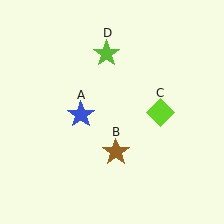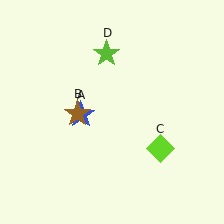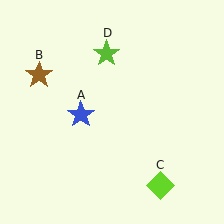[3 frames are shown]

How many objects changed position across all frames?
2 objects changed position: brown star (object B), lime diamond (object C).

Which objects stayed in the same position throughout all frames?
Blue star (object A) and lime star (object D) remained stationary.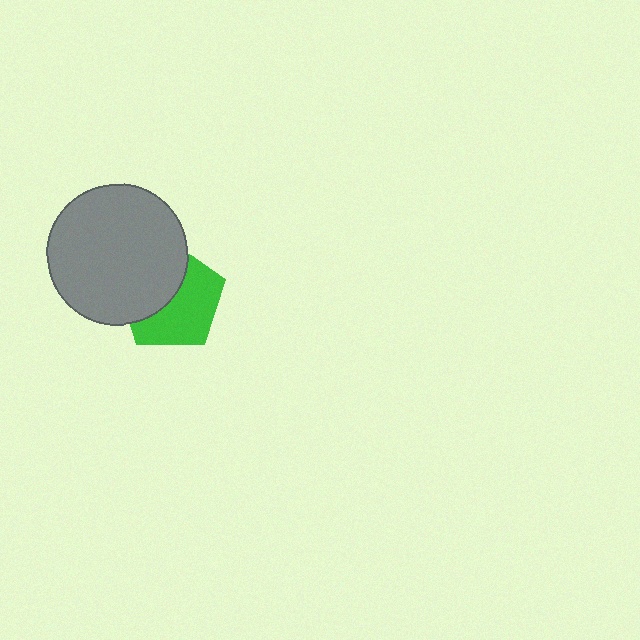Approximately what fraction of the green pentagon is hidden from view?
Roughly 45% of the green pentagon is hidden behind the gray circle.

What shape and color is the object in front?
The object in front is a gray circle.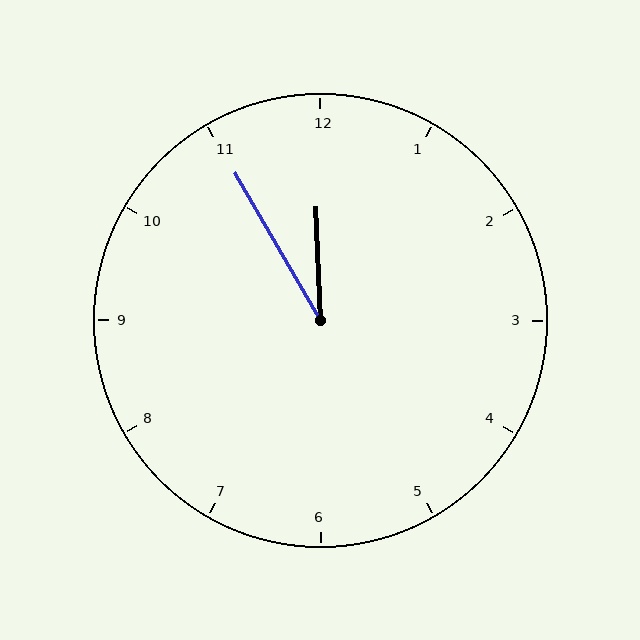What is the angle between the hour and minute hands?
Approximately 28 degrees.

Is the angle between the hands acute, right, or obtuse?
It is acute.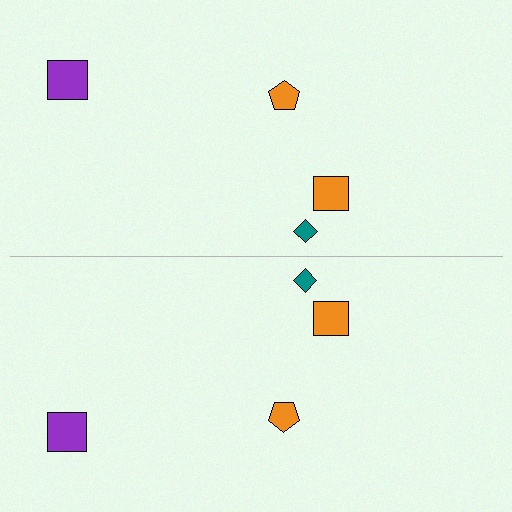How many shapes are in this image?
There are 8 shapes in this image.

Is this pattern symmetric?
Yes, this pattern has bilateral (reflection) symmetry.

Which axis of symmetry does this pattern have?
The pattern has a horizontal axis of symmetry running through the center of the image.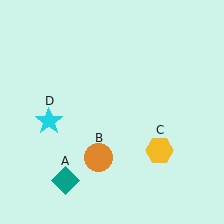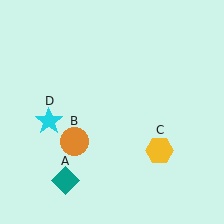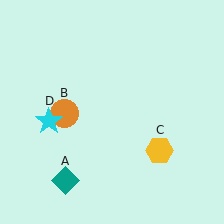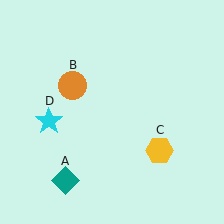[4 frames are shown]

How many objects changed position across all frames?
1 object changed position: orange circle (object B).